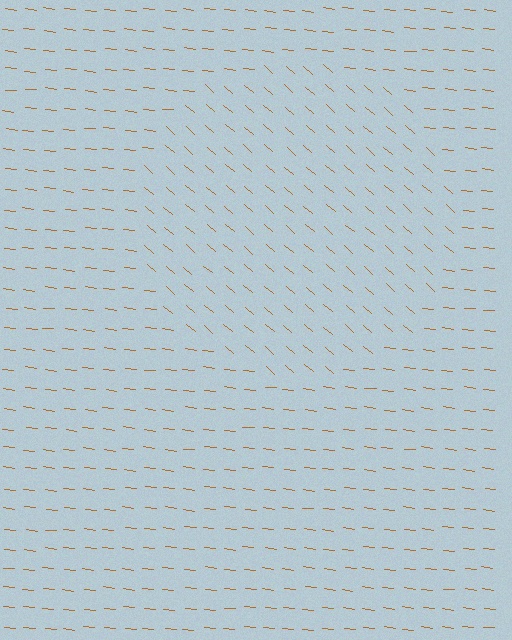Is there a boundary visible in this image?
Yes, there is a texture boundary formed by a change in line orientation.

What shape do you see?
I see a circle.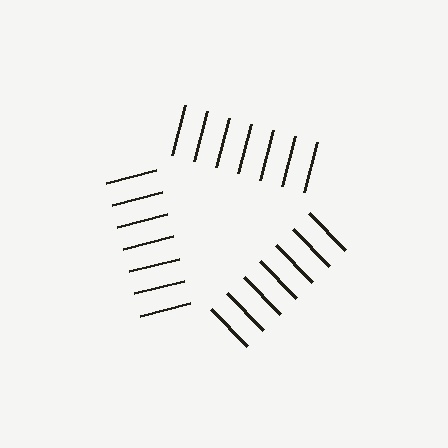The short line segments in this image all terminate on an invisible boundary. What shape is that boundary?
An illusory triangle — the line segments terminate on its edges but no continuous stroke is drawn.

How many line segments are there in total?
21 — 7 along each of the 3 edges.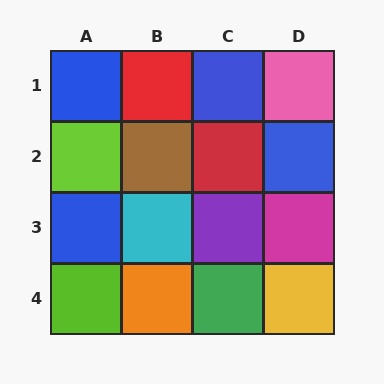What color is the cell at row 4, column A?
Lime.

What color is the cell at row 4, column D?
Yellow.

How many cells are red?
2 cells are red.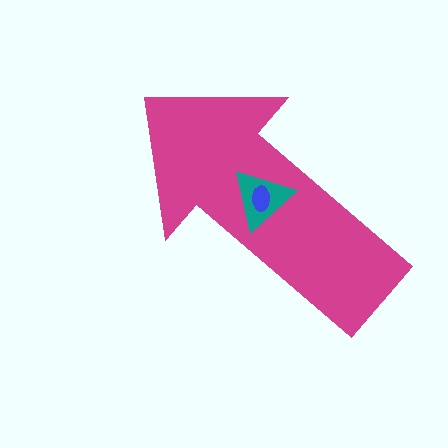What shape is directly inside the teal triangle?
The blue ellipse.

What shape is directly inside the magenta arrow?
The teal triangle.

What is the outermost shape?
The magenta arrow.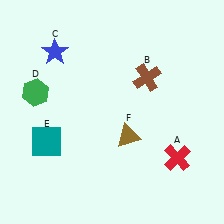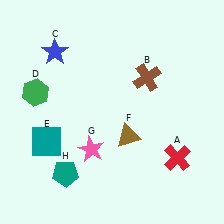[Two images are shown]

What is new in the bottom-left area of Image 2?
A teal pentagon (H) was added in the bottom-left area of Image 2.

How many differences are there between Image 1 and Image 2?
There are 2 differences between the two images.